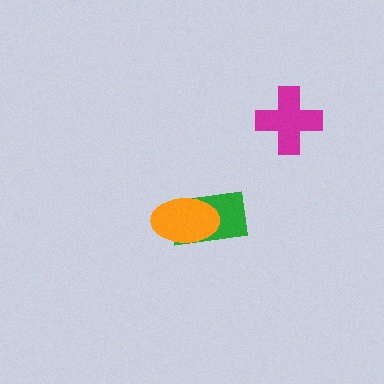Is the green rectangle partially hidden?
Yes, it is partially covered by another shape.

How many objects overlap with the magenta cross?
0 objects overlap with the magenta cross.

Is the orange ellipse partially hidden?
No, no other shape covers it.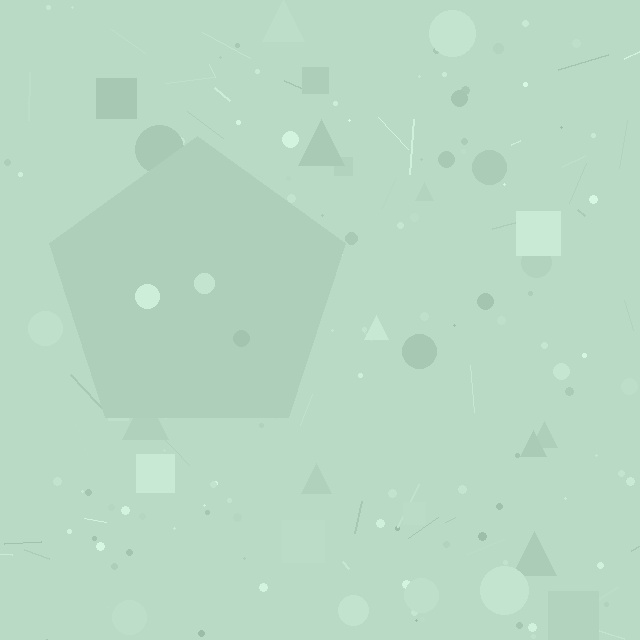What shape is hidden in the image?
A pentagon is hidden in the image.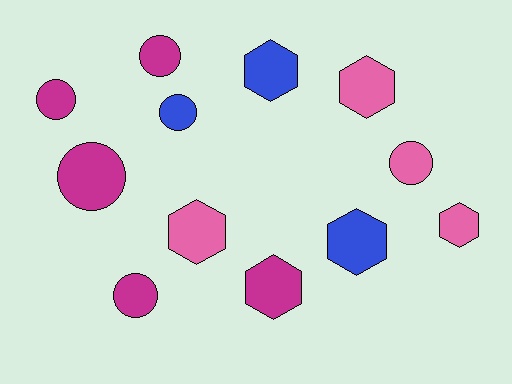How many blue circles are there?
There is 1 blue circle.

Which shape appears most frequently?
Circle, with 6 objects.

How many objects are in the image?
There are 12 objects.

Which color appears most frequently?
Magenta, with 5 objects.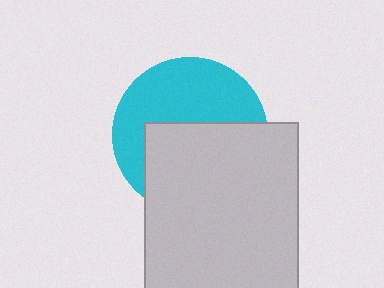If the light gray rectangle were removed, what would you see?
You would see the complete cyan circle.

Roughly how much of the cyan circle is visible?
About half of it is visible (roughly 48%).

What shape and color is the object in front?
The object in front is a light gray rectangle.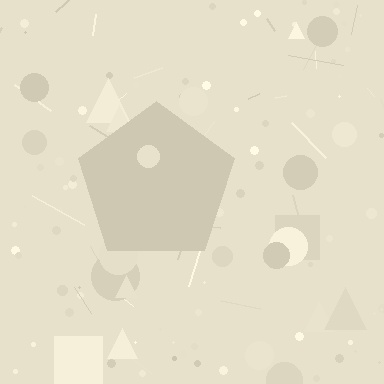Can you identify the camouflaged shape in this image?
The camouflaged shape is a pentagon.